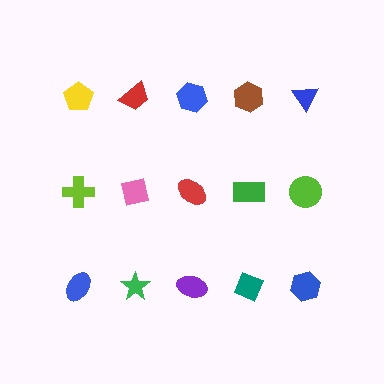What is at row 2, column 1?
A lime cross.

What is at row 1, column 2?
A red trapezoid.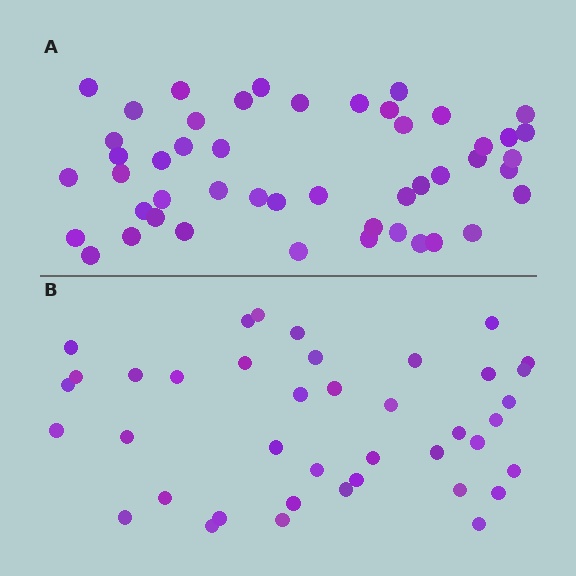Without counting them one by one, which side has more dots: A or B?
Region A (the top region) has more dots.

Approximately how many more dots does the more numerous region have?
Region A has roughly 8 or so more dots than region B.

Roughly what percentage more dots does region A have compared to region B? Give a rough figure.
About 20% more.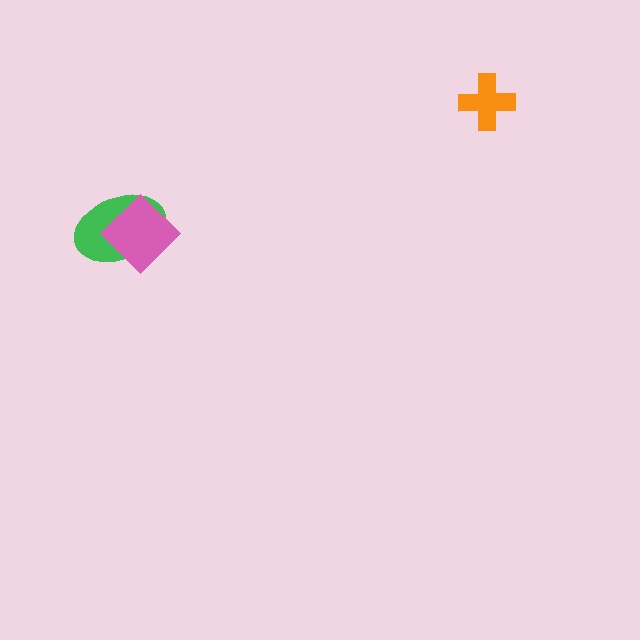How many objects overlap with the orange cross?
0 objects overlap with the orange cross.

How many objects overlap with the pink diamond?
1 object overlaps with the pink diamond.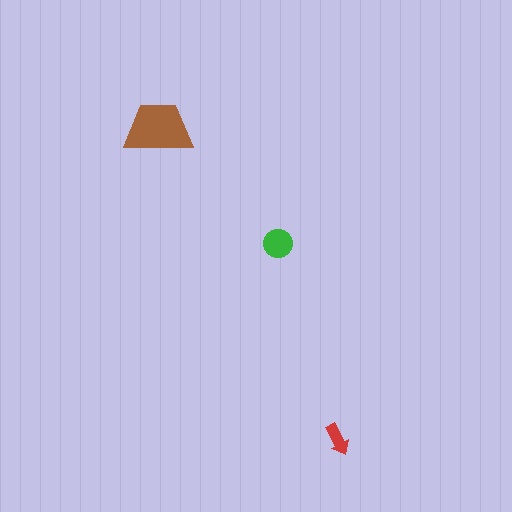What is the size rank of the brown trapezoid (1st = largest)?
1st.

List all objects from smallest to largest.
The red arrow, the green circle, the brown trapezoid.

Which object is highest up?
The brown trapezoid is topmost.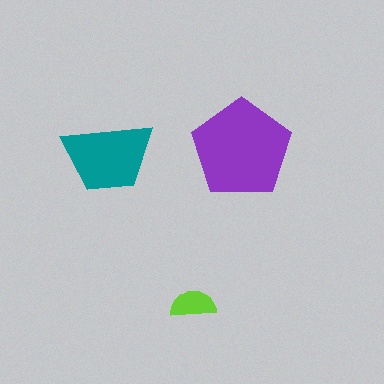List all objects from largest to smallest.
The purple pentagon, the teal trapezoid, the lime semicircle.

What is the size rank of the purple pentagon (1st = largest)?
1st.